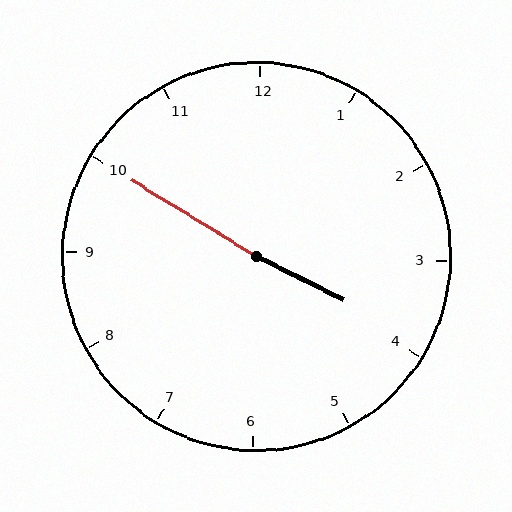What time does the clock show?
3:50.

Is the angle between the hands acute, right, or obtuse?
It is obtuse.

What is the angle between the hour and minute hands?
Approximately 175 degrees.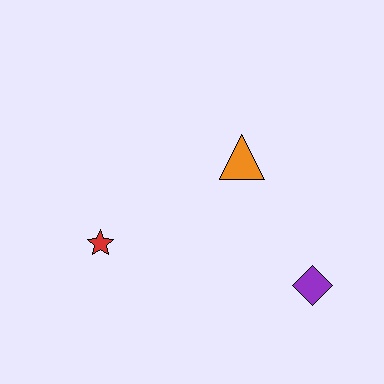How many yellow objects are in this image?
There are no yellow objects.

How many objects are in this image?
There are 3 objects.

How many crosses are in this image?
There are no crosses.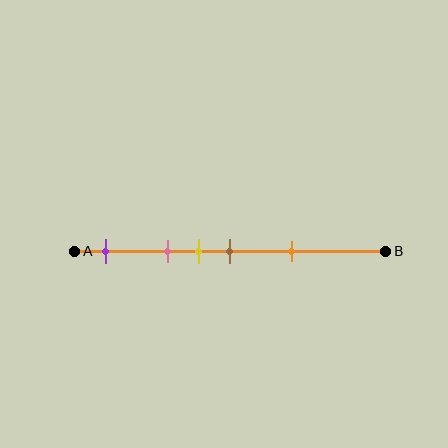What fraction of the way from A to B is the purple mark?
The purple mark is approximately 10% (0.1) of the way from A to B.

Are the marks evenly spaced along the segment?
No, the marks are not evenly spaced.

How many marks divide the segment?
There are 5 marks dividing the segment.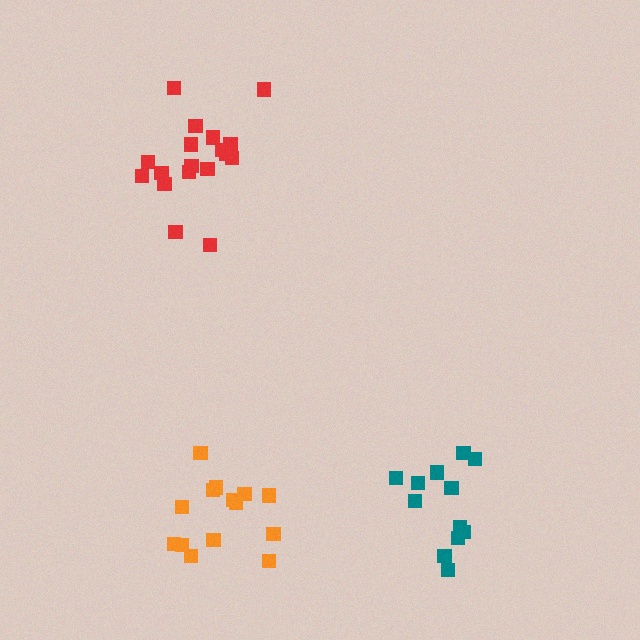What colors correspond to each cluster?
The clusters are colored: teal, red, orange.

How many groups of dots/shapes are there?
There are 3 groups.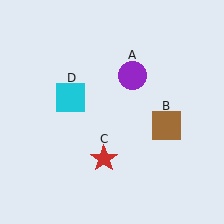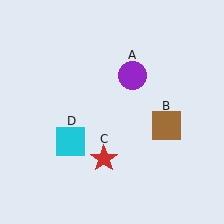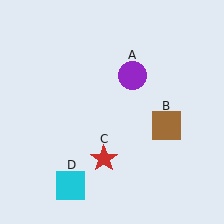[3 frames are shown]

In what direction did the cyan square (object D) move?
The cyan square (object D) moved down.